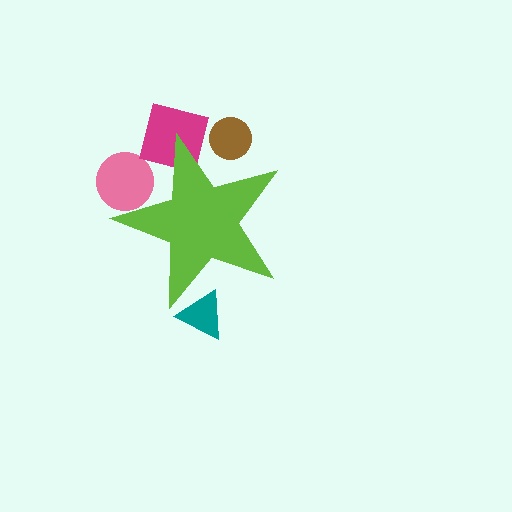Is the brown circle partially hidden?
Yes, the brown circle is partially hidden behind the lime star.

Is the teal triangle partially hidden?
Yes, the teal triangle is partially hidden behind the lime star.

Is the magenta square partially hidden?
Yes, the magenta square is partially hidden behind the lime star.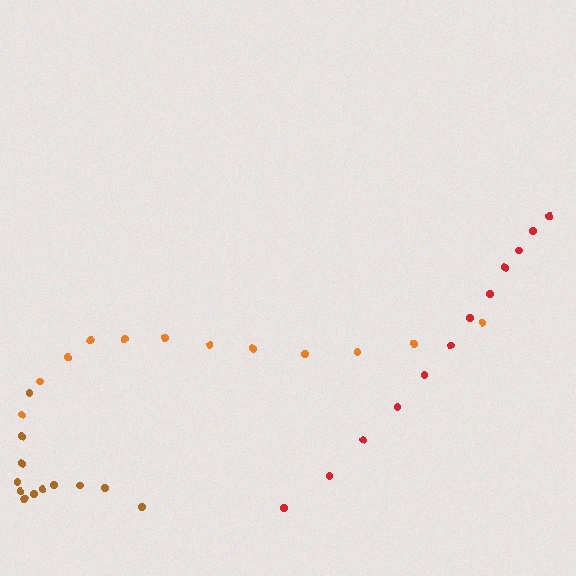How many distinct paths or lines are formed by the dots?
There are 3 distinct paths.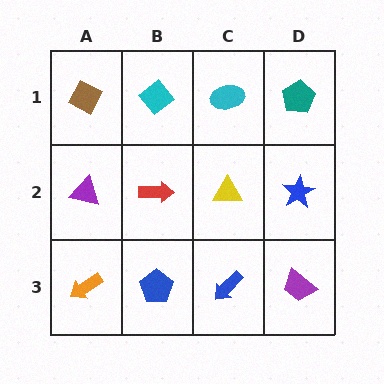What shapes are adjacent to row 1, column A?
A purple triangle (row 2, column A), a cyan diamond (row 1, column B).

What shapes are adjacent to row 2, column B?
A cyan diamond (row 1, column B), a blue pentagon (row 3, column B), a purple triangle (row 2, column A), a yellow triangle (row 2, column C).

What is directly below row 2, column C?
A blue arrow.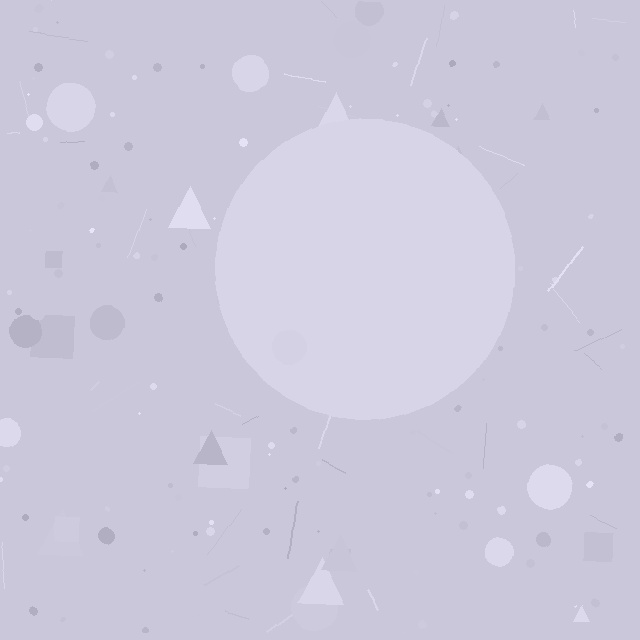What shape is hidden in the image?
A circle is hidden in the image.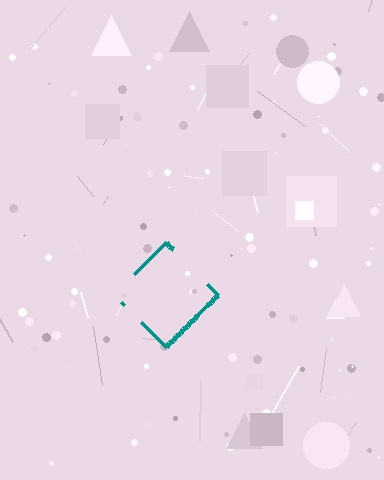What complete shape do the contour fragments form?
The contour fragments form a diamond.